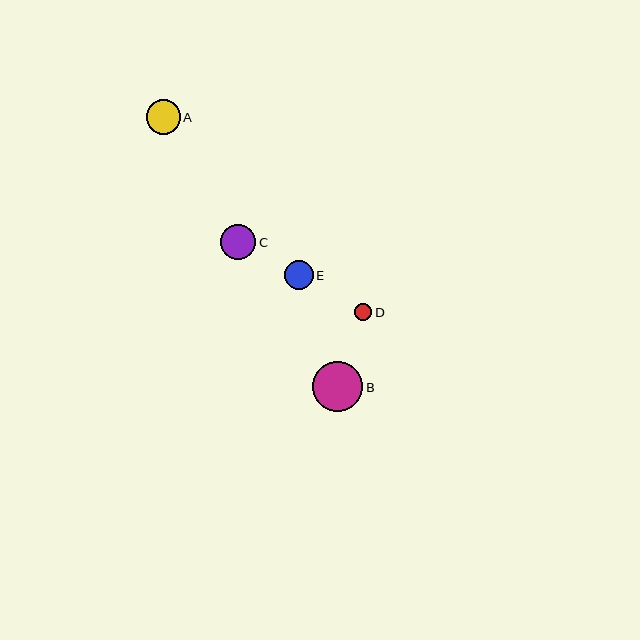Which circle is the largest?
Circle B is the largest with a size of approximately 50 pixels.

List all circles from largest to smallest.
From largest to smallest: B, C, A, E, D.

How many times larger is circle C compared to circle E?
Circle C is approximately 1.2 times the size of circle E.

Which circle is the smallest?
Circle D is the smallest with a size of approximately 17 pixels.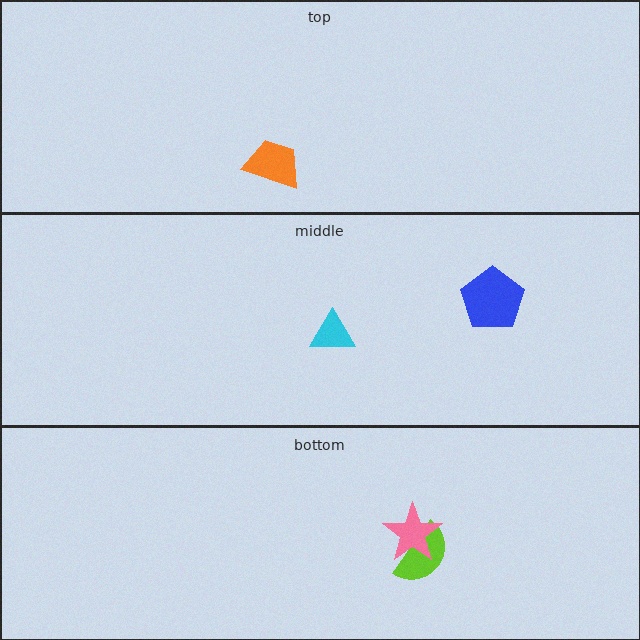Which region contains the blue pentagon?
The middle region.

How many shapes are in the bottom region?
2.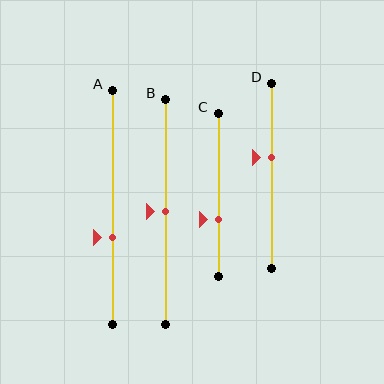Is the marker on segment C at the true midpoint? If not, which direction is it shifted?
No, the marker on segment C is shifted downward by about 15% of the segment length.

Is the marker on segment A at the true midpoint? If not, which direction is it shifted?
No, the marker on segment A is shifted downward by about 13% of the segment length.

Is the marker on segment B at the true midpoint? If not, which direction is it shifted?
Yes, the marker on segment B is at the true midpoint.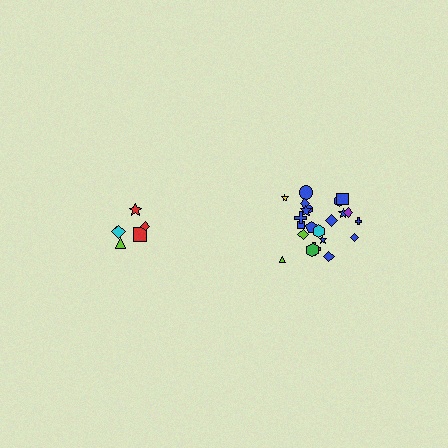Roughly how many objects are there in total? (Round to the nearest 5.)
Roughly 30 objects in total.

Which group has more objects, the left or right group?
The right group.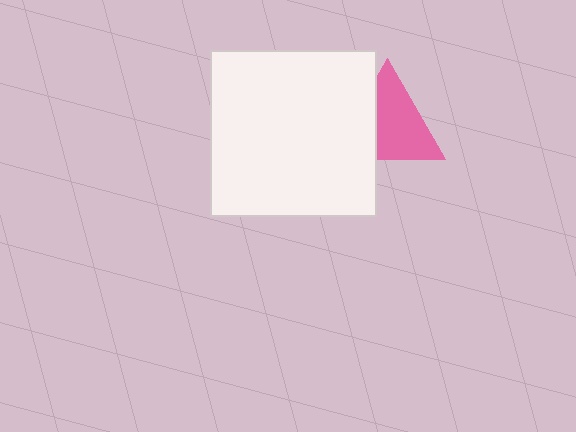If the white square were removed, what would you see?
You would see the complete pink triangle.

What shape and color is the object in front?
The object in front is a white square.